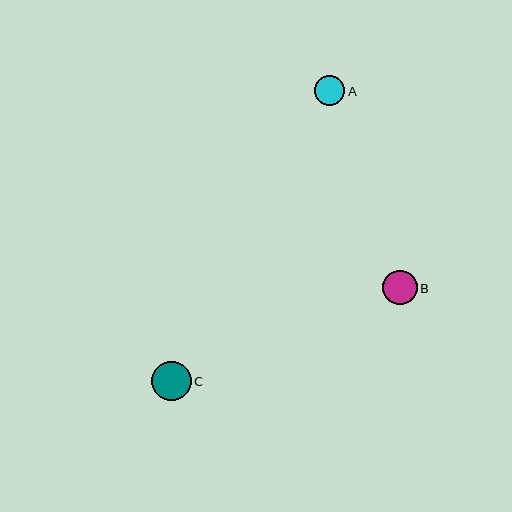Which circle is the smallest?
Circle A is the smallest with a size of approximately 30 pixels.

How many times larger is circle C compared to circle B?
Circle C is approximately 1.2 times the size of circle B.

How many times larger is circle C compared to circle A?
Circle C is approximately 1.3 times the size of circle A.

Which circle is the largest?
Circle C is the largest with a size of approximately 40 pixels.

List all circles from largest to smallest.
From largest to smallest: C, B, A.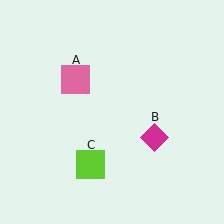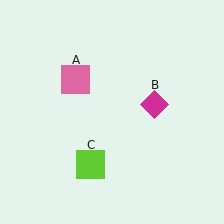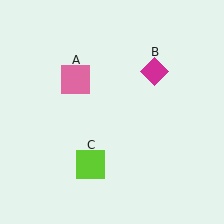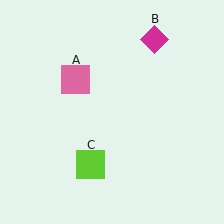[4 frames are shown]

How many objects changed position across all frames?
1 object changed position: magenta diamond (object B).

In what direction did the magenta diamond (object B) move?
The magenta diamond (object B) moved up.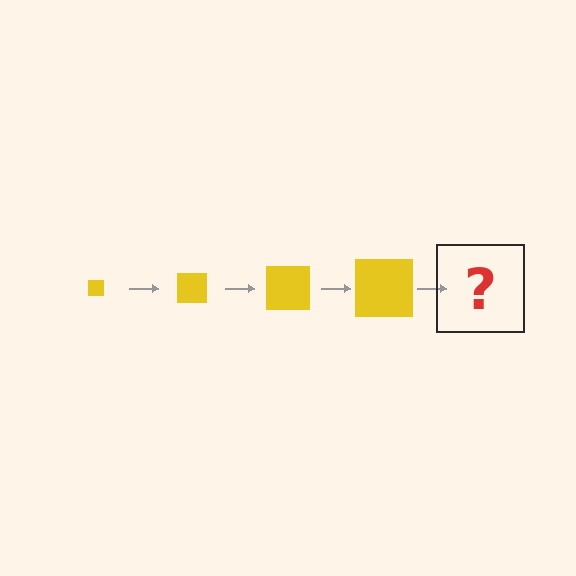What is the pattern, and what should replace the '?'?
The pattern is that the square gets progressively larger each step. The '?' should be a yellow square, larger than the previous one.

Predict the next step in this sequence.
The next step is a yellow square, larger than the previous one.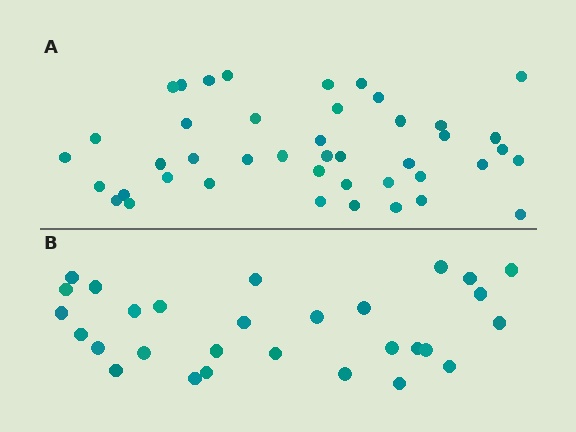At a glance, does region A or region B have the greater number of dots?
Region A (the top region) has more dots.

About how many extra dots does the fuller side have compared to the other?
Region A has approximately 15 more dots than region B.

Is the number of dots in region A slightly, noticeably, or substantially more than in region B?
Region A has substantially more. The ratio is roughly 1.5 to 1.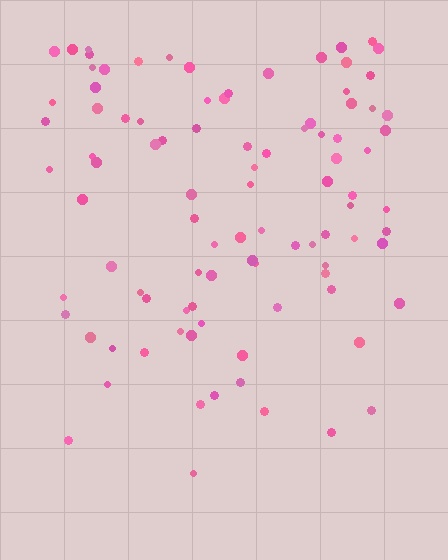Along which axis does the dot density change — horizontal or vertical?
Vertical.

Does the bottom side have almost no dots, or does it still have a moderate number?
Still a moderate number, just noticeably fewer than the top.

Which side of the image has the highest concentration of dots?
The top.